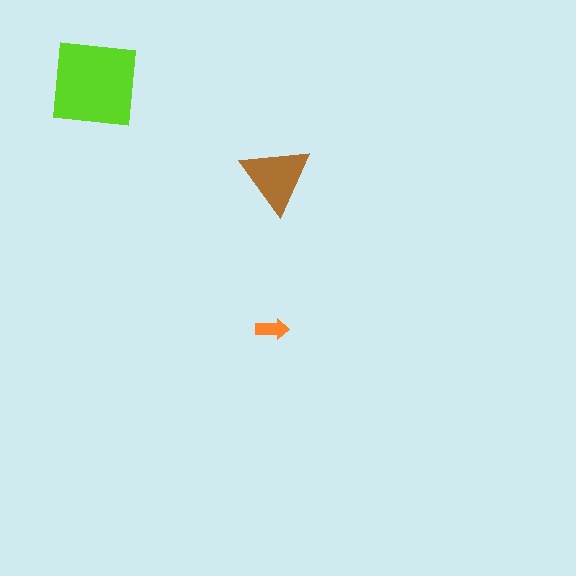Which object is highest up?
The lime square is topmost.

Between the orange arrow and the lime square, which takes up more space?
The lime square.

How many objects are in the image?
There are 3 objects in the image.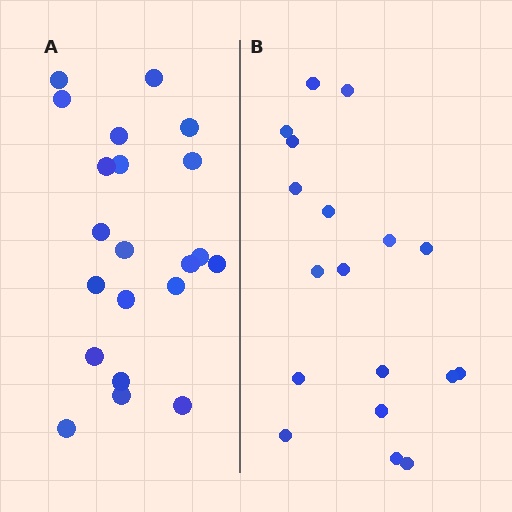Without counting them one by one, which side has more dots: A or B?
Region A (the left region) has more dots.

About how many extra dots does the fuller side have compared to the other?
Region A has just a few more — roughly 2 or 3 more dots than region B.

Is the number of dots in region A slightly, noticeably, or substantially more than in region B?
Region A has only slightly more — the two regions are fairly close. The ratio is roughly 1.2 to 1.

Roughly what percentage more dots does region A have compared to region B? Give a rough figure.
About 15% more.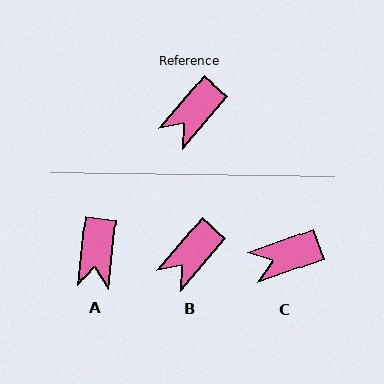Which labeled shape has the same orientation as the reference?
B.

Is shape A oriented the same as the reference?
No, it is off by about 35 degrees.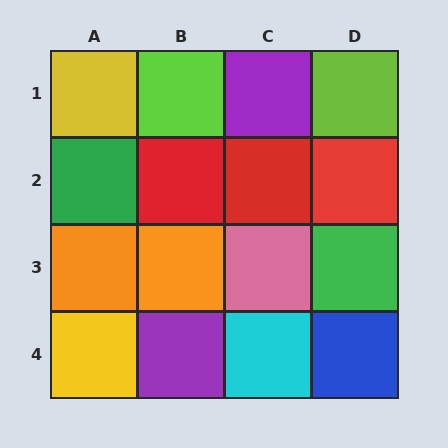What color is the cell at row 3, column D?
Green.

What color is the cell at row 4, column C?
Cyan.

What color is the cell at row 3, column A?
Orange.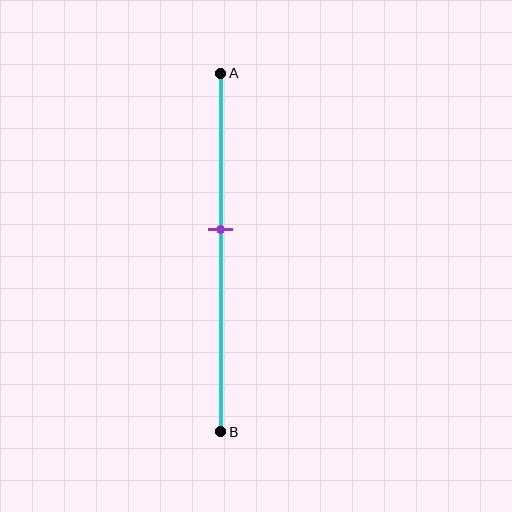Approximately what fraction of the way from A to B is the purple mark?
The purple mark is approximately 45% of the way from A to B.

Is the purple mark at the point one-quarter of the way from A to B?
No, the mark is at about 45% from A, not at the 25% one-quarter point.